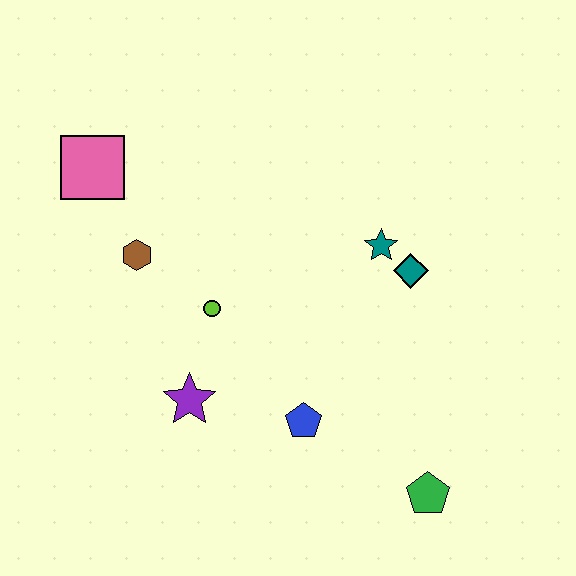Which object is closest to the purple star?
The lime circle is closest to the purple star.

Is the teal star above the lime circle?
Yes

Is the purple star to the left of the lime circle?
Yes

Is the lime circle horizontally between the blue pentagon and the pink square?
Yes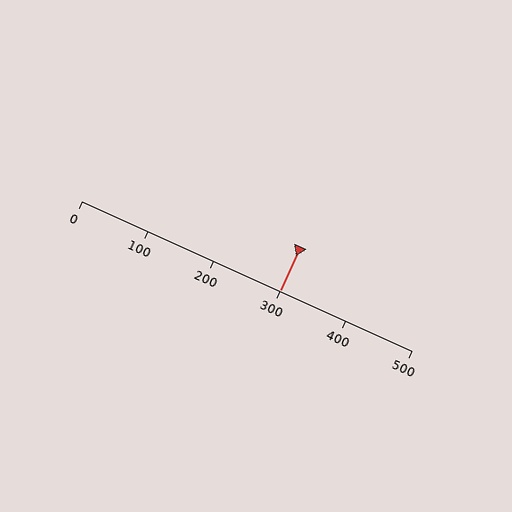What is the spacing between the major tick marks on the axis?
The major ticks are spaced 100 apart.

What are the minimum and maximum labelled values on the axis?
The axis runs from 0 to 500.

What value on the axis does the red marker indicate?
The marker indicates approximately 300.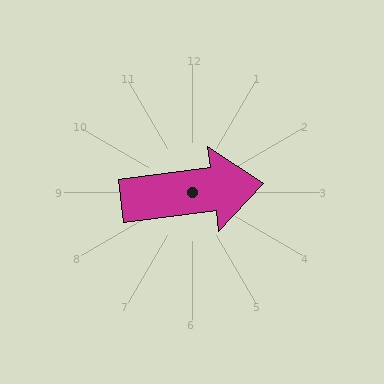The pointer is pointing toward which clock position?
Roughly 3 o'clock.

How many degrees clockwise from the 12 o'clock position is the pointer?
Approximately 83 degrees.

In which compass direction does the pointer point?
East.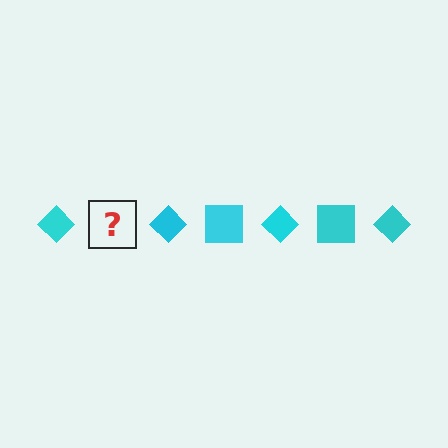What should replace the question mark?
The question mark should be replaced with a cyan square.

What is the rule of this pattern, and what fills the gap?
The rule is that the pattern cycles through diamond, square shapes in cyan. The gap should be filled with a cyan square.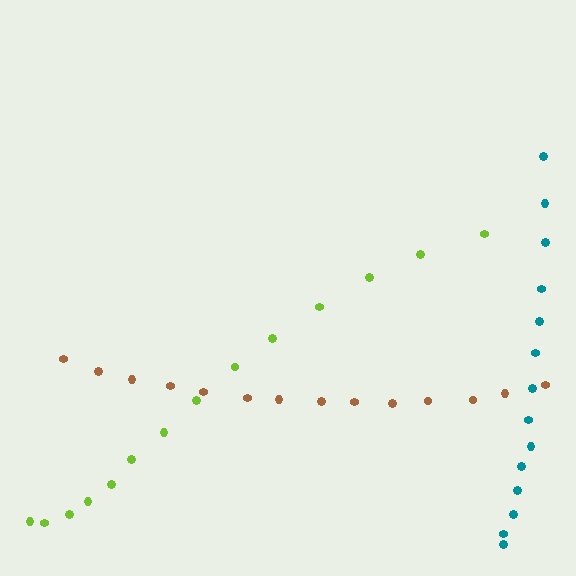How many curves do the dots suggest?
There are 3 distinct paths.